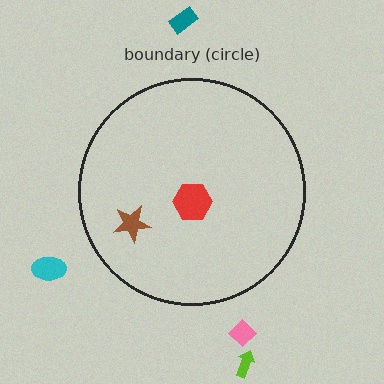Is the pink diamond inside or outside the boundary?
Outside.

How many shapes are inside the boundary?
2 inside, 4 outside.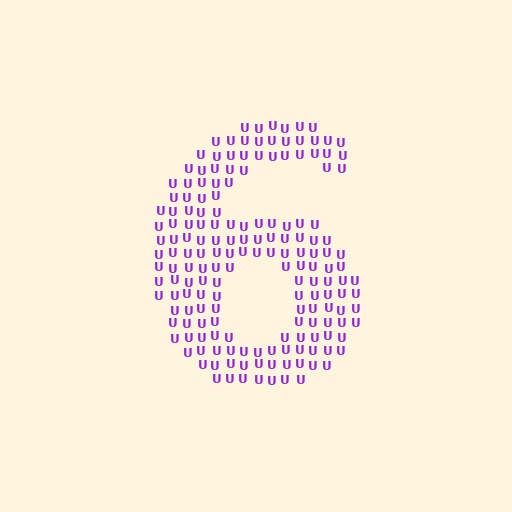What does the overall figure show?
The overall figure shows the digit 6.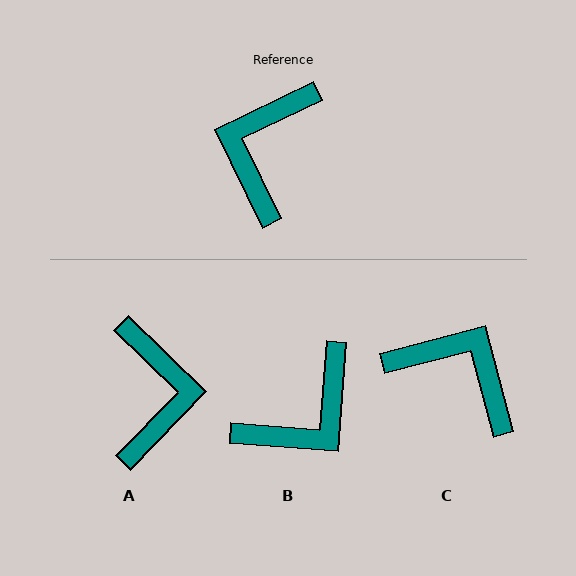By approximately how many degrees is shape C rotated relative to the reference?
Approximately 101 degrees clockwise.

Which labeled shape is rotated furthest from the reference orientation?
A, about 160 degrees away.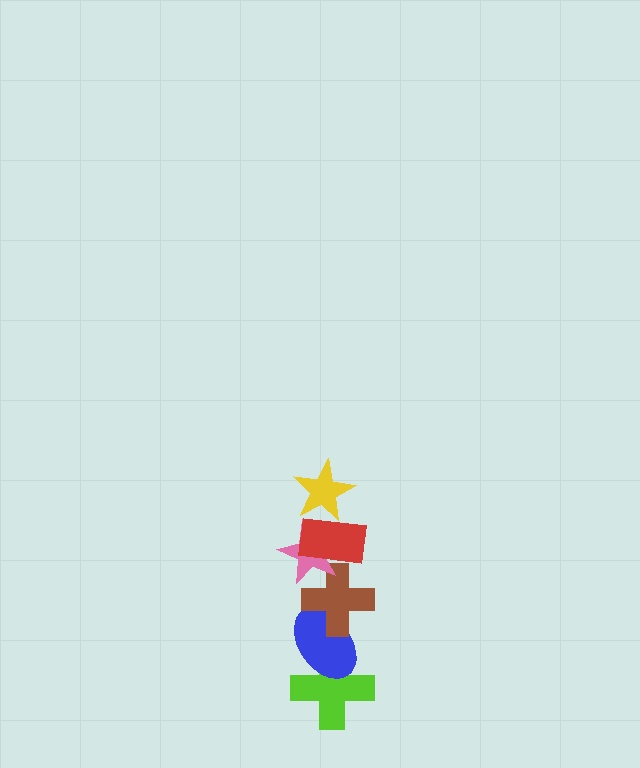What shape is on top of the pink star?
The red rectangle is on top of the pink star.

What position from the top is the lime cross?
The lime cross is 6th from the top.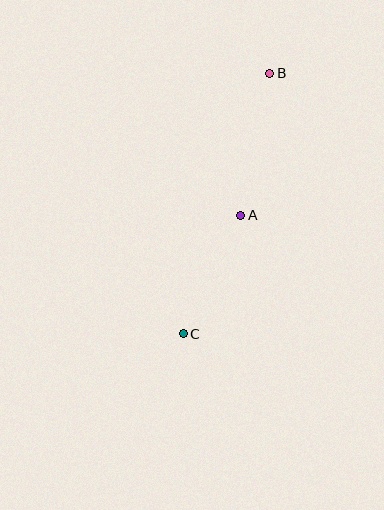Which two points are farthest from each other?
Points B and C are farthest from each other.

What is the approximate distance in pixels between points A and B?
The distance between A and B is approximately 145 pixels.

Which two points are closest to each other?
Points A and C are closest to each other.